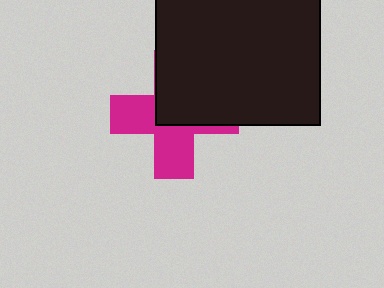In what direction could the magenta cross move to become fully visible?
The magenta cross could move toward the lower-left. That would shift it out from behind the black rectangle entirely.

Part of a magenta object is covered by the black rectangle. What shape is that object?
It is a cross.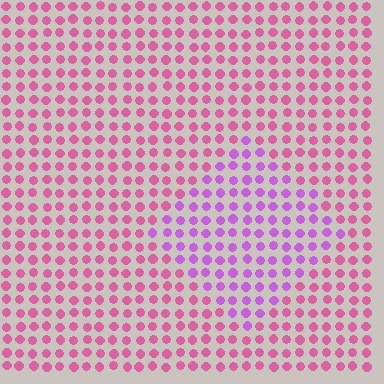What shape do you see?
I see a diamond.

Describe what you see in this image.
The image is filled with small pink elements in a uniform arrangement. A diamond-shaped region is visible where the elements are tinted to a slightly different hue, forming a subtle color boundary.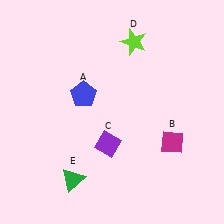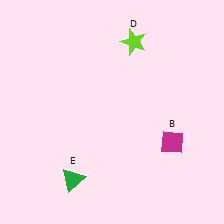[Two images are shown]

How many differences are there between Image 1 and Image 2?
There are 2 differences between the two images.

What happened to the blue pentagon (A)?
The blue pentagon (A) was removed in Image 2. It was in the top-left area of Image 1.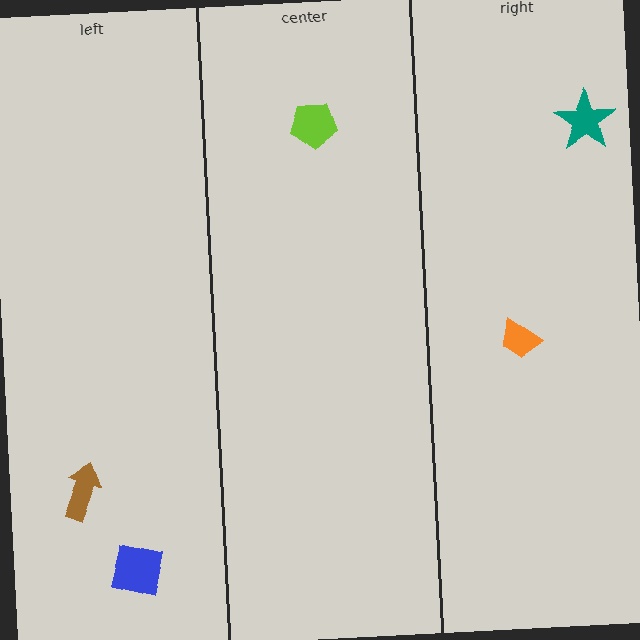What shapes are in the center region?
The lime pentagon.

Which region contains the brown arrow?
The left region.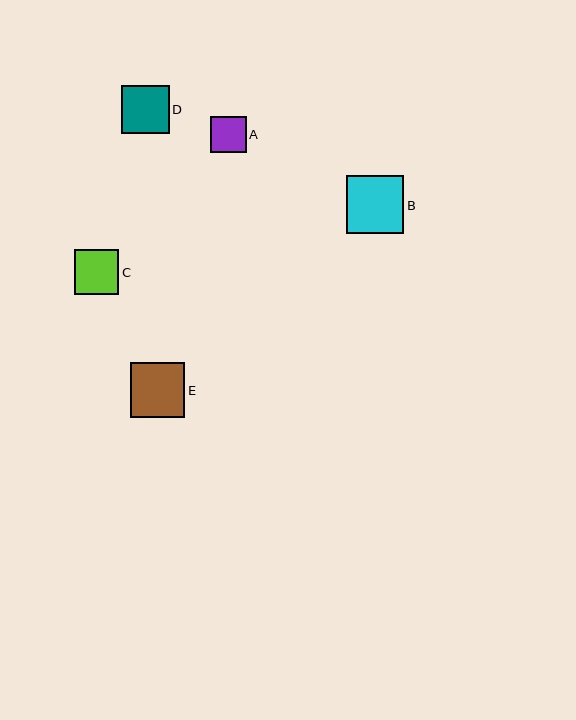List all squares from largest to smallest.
From largest to smallest: B, E, D, C, A.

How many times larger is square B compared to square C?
Square B is approximately 1.3 times the size of square C.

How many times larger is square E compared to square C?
Square E is approximately 1.2 times the size of square C.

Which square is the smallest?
Square A is the smallest with a size of approximately 36 pixels.